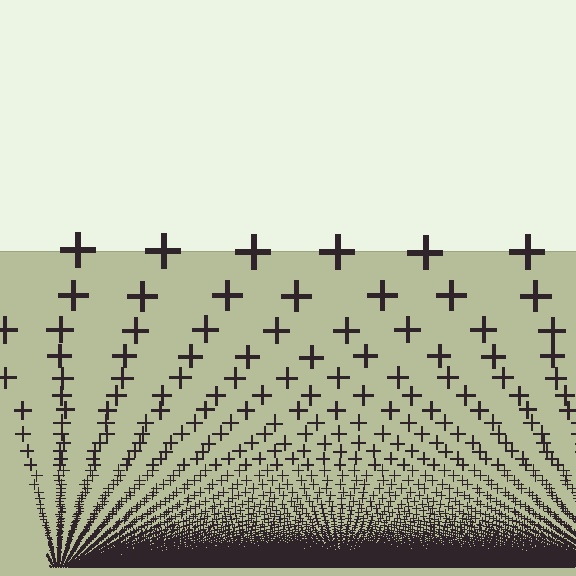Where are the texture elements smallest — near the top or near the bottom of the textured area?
Near the bottom.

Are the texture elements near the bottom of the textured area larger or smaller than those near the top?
Smaller. The gradient is inverted — elements near the bottom are smaller and denser.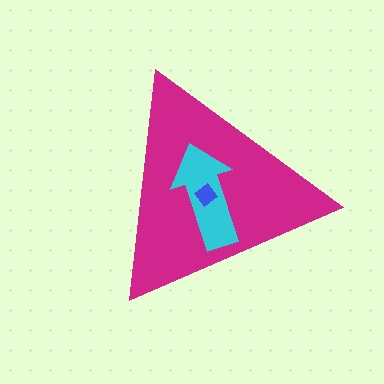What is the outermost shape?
The magenta triangle.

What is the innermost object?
The blue diamond.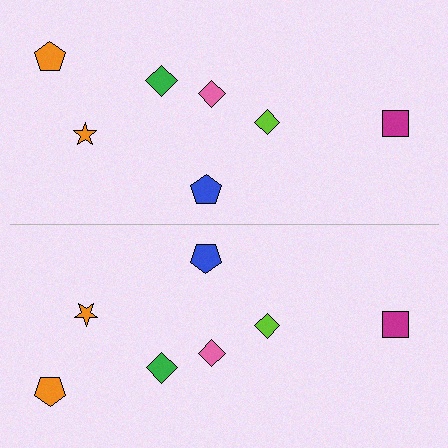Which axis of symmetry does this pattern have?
The pattern has a horizontal axis of symmetry running through the center of the image.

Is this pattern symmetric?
Yes, this pattern has bilateral (reflection) symmetry.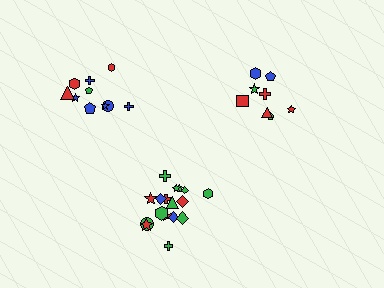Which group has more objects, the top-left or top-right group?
The top-left group.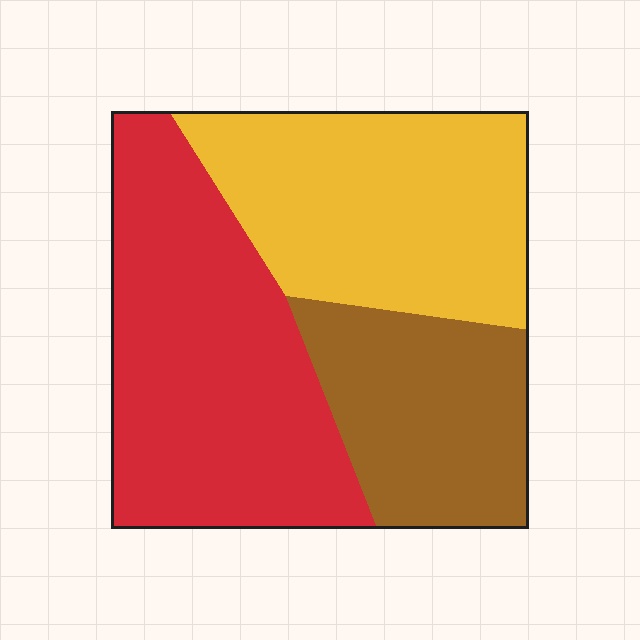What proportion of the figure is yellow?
Yellow covers 34% of the figure.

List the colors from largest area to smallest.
From largest to smallest: red, yellow, brown.